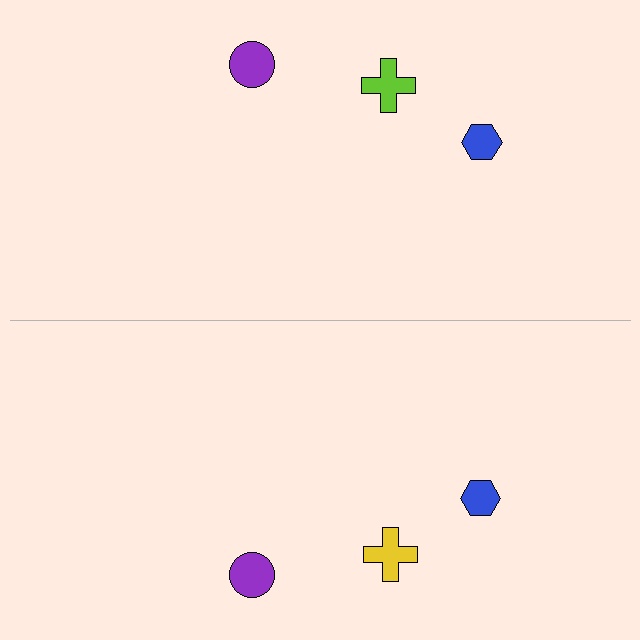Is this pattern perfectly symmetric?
No, the pattern is not perfectly symmetric. The yellow cross on the bottom side breaks the symmetry — its mirror counterpart is lime.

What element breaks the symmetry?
The yellow cross on the bottom side breaks the symmetry — its mirror counterpart is lime.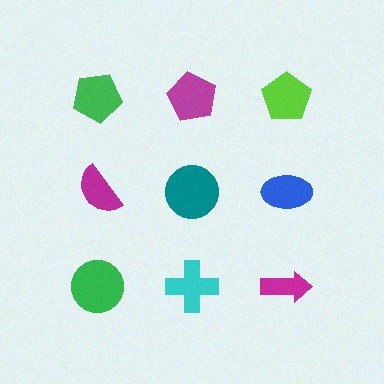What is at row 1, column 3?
A lime pentagon.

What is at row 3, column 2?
A cyan cross.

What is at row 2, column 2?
A teal circle.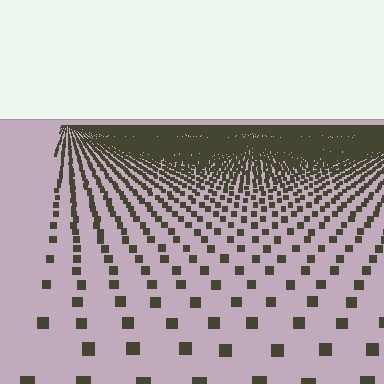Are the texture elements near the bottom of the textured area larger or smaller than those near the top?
Larger. Near the bottom, elements are closer to the viewer and appear at a bigger on-screen size.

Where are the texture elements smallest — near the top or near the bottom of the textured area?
Near the top.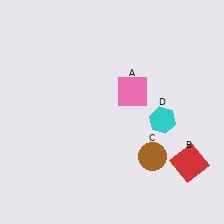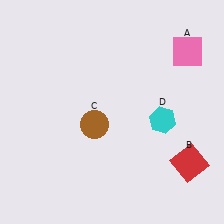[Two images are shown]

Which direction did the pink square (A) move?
The pink square (A) moved right.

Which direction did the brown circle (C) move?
The brown circle (C) moved left.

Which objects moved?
The objects that moved are: the pink square (A), the brown circle (C).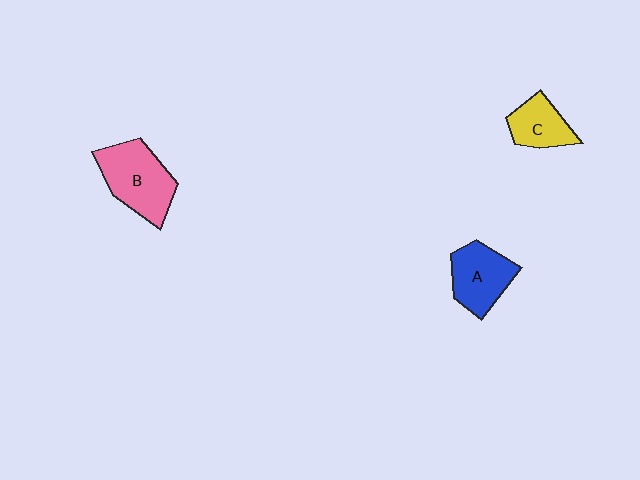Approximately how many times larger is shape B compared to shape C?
Approximately 1.7 times.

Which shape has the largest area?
Shape B (pink).